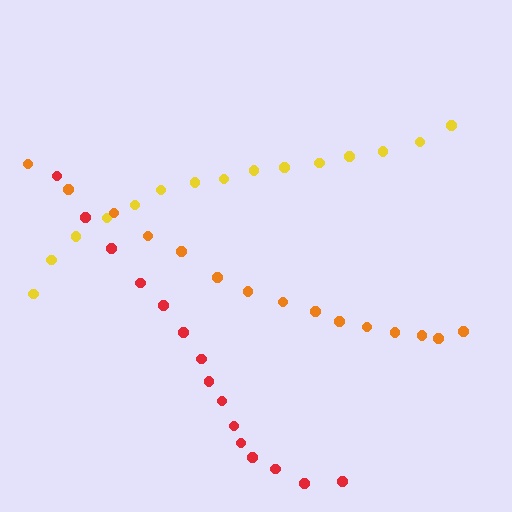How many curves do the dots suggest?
There are 3 distinct paths.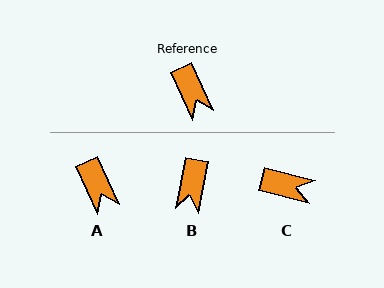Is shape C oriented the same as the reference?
No, it is off by about 51 degrees.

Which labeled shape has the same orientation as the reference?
A.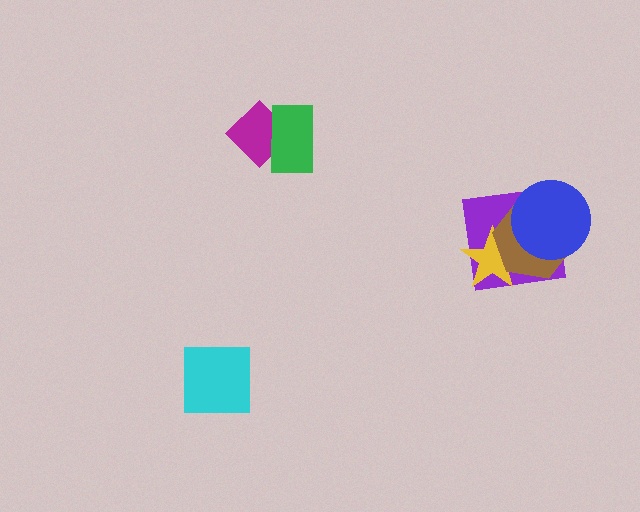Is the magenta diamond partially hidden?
Yes, it is partially covered by another shape.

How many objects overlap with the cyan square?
0 objects overlap with the cyan square.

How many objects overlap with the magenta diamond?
1 object overlaps with the magenta diamond.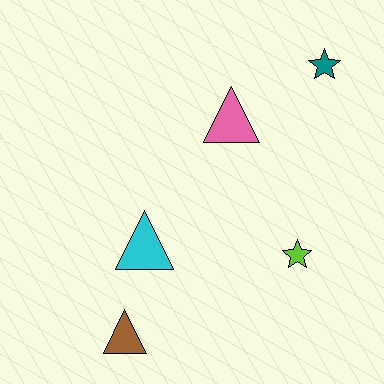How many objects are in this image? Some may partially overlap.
There are 5 objects.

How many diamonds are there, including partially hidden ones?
There are no diamonds.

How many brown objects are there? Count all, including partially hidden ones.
There is 1 brown object.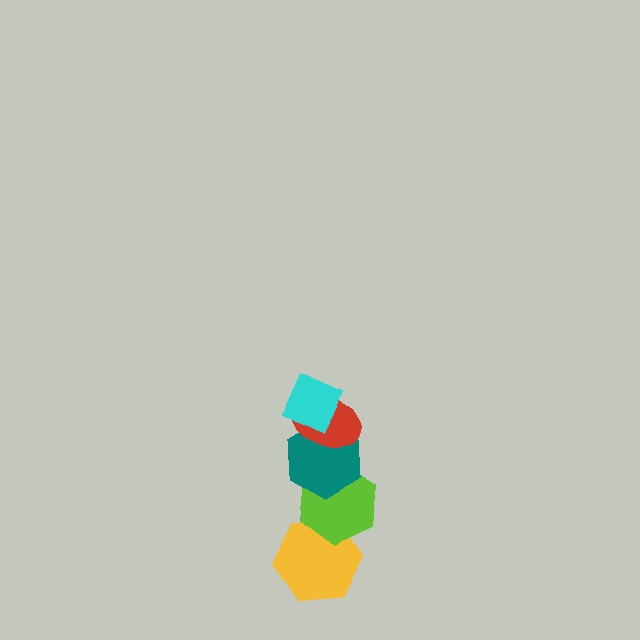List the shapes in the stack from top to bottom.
From top to bottom: the cyan diamond, the red ellipse, the teal hexagon, the lime hexagon, the yellow hexagon.